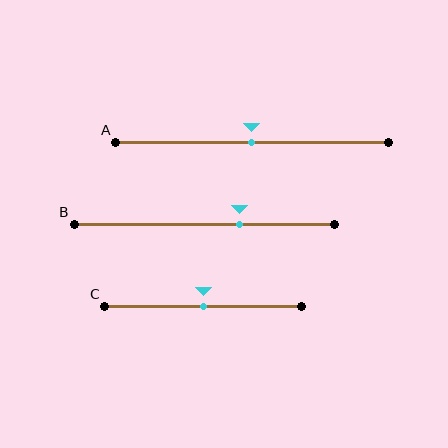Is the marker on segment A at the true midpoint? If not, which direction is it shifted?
Yes, the marker on segment A is at the true midpoint.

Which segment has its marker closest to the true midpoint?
Segment A has its marker closest to the true midpoint.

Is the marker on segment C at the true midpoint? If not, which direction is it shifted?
Yes, the marker on segment C is at the true midpoint.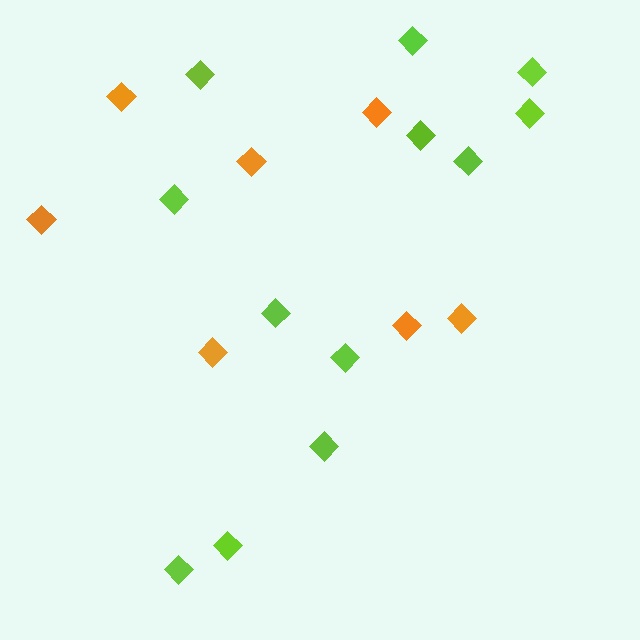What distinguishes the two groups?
There are 2 groups: one group of lime diamonds (12) and one group of orange diamonds (7).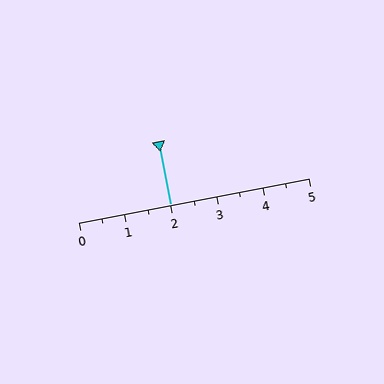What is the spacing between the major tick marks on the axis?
The major ticks are spaced 1 apart.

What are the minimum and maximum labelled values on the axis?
The axis runs from 0 to 5.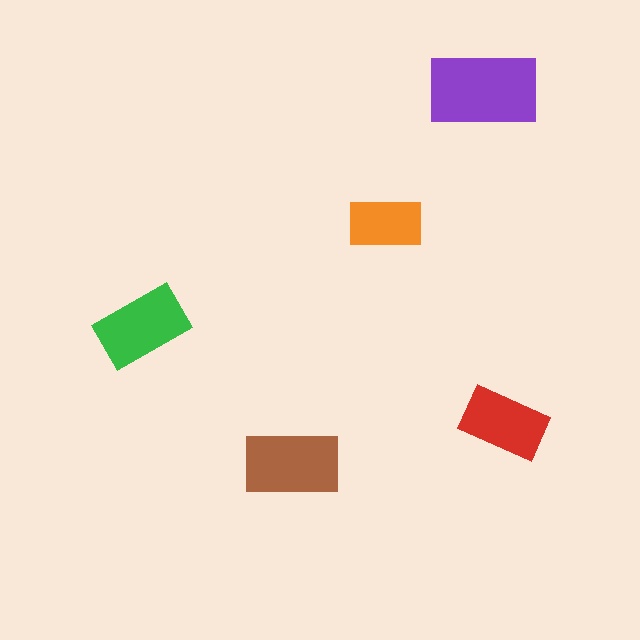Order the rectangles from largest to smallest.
the purple one, the brown one, the green one, the red one, the orange one.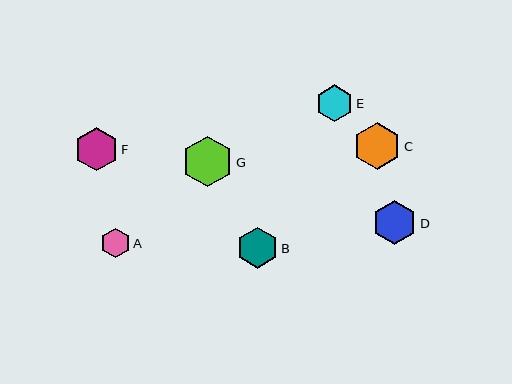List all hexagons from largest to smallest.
From largest to smallest: G, C, D, F, B, E, A.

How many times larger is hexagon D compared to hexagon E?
Hexagon D is approximately 1.2 times the size of hexagon E.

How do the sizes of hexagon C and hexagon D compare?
Hexagon C and hexagon D are approximately the same size.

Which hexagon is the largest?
Hexagon G is the largest with a size of approximately 51 pixels.